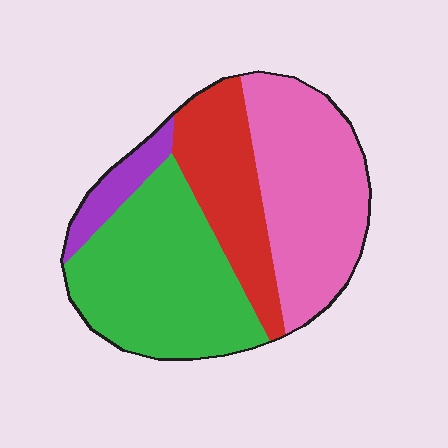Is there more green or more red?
Green.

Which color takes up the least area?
Purple, at roughly 5%.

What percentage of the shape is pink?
Pink takes up about one third (1/3) of the shape.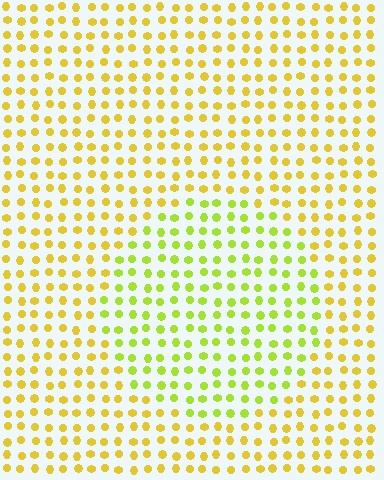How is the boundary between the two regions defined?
The boundary is defined purely by a slight shift in hue (about 30 degrees). Spacing, size, and orientation are identical on both sides.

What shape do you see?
I see a circle.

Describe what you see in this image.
The image is filled with small yellow elements in a uniform arrangement. A circle-shaped region is visible where the elements are tinted to a slightly different hue, forming a subtle color boundary.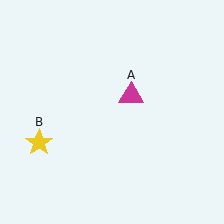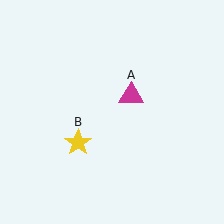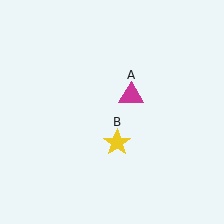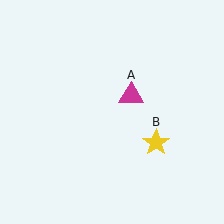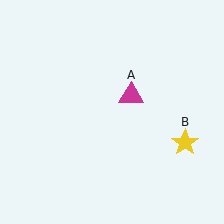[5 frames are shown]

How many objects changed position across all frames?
1 object changed position: yellow star (object B).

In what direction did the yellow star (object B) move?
The yellow star (object B) moved right.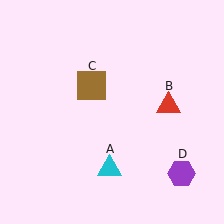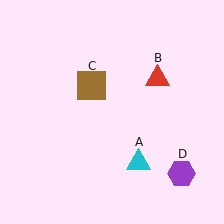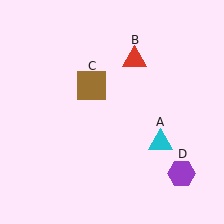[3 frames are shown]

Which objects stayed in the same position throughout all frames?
Brown square (object C) and purple hexagon (object D) remained stationary.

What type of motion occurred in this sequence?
The cyan triangle (object A), red triangle (object B) rotated counterclockwise around the center of the scene.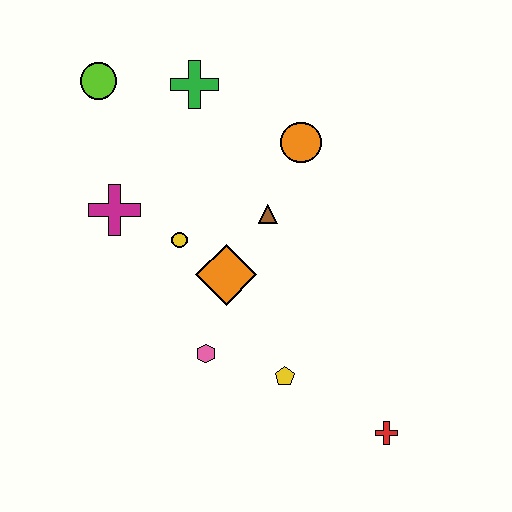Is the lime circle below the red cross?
No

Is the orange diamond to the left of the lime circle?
No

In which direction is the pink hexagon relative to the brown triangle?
The pink hexagon is below the brown triangle.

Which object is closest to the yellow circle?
The orange diamond is closest to the yellow circle.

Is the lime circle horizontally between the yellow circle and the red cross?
No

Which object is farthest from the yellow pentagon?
The lime circle is farthest from the yellow pentagon.